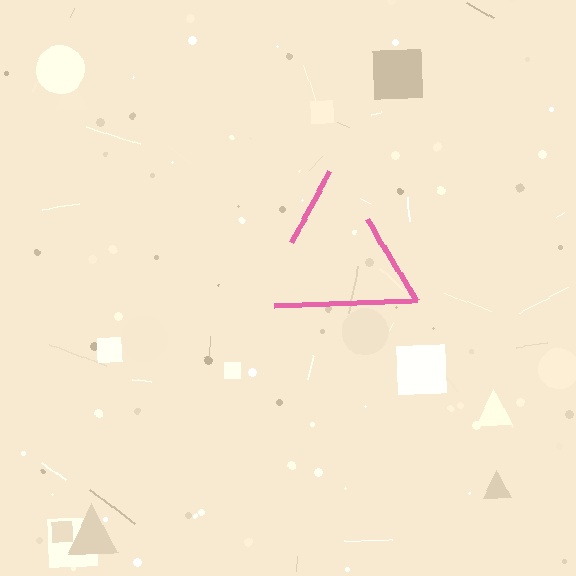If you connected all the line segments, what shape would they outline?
They would outline a triangle.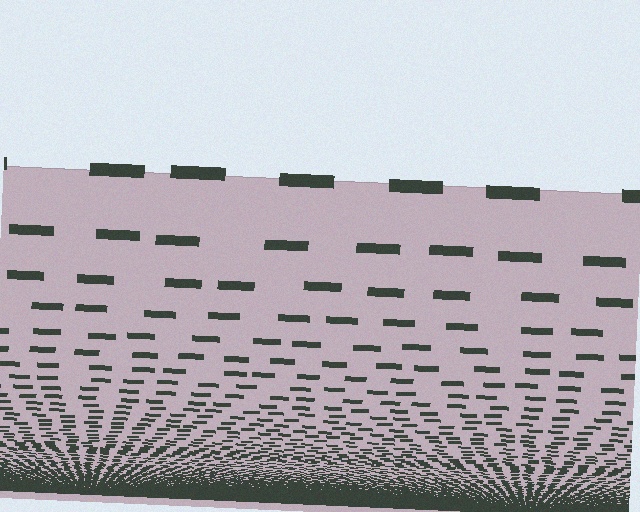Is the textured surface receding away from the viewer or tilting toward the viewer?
The surface appears to tilt toward the viewer. Texture elements get larger and sparser toward the top.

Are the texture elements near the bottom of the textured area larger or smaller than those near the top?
Smaller. The gradient is inverted — elements near the bottom are smaller and denser.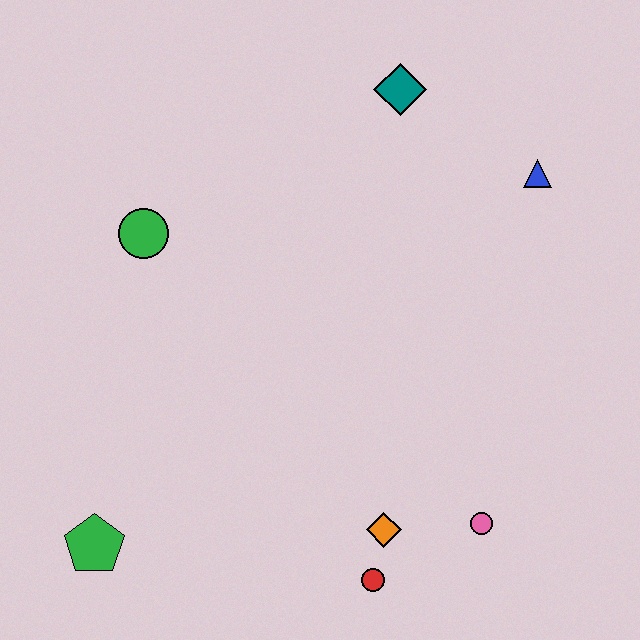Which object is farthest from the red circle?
The teal diamond is farthest from the red circle.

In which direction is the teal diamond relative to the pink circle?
The teal diamond is above the pink circle.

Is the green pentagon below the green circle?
Yes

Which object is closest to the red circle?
The orange diamond is closest to the red circle.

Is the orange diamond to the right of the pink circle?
No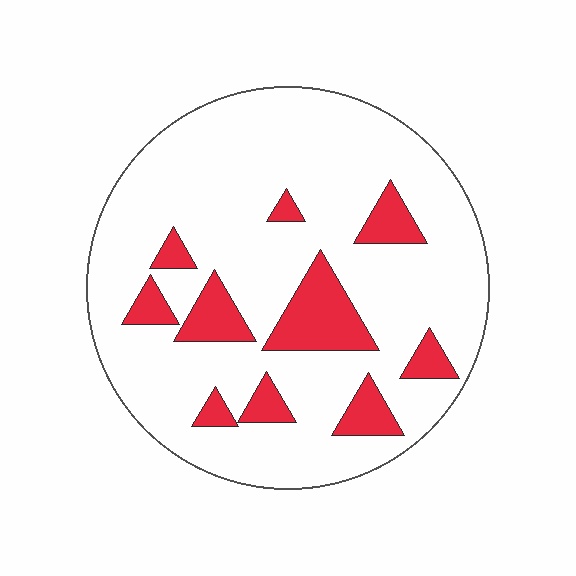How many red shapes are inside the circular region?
10.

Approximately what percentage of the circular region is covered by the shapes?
Approximately 15%.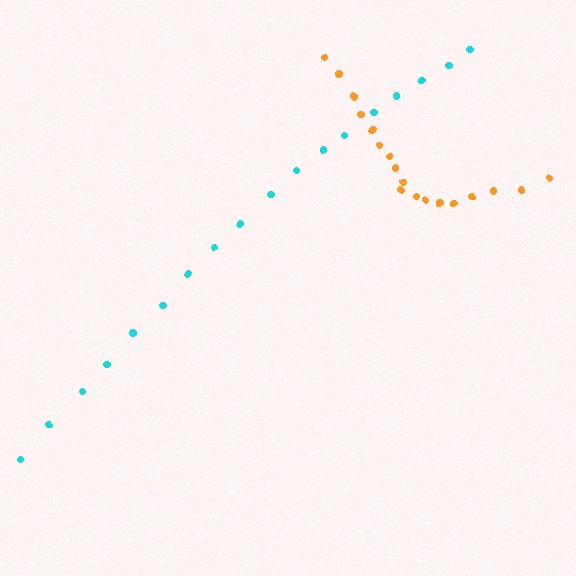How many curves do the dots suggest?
There are 2 distinct paths.